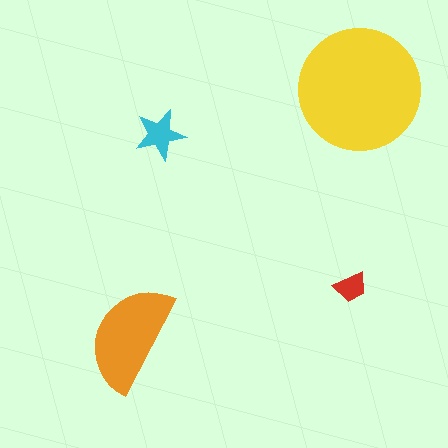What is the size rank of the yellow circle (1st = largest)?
1st.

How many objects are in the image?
There are 4 objects in the image.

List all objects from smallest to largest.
The red trapezoid, the cyan star, the orange semicircle, the yellow circle.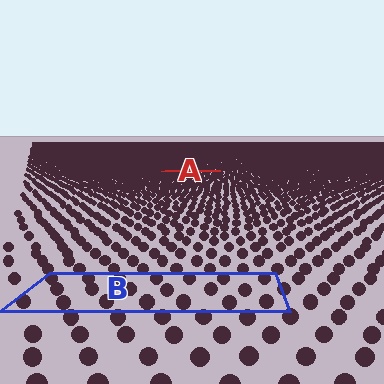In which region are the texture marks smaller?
The texture marks are smaller in region A, because it is farther away.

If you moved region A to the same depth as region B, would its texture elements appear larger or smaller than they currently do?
They would appear larger. At a closer depth, the same texture elements are projected at a bigger on-screen size.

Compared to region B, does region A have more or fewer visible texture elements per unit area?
Region A has more texture elements per unit area — they are packed more densely because it is farther away.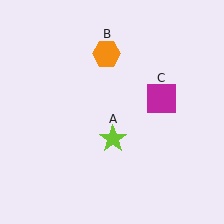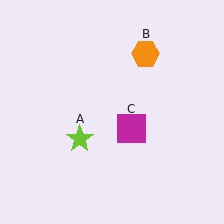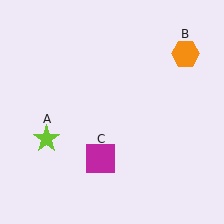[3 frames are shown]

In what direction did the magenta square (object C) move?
The magenta square (object C) moved down and to the left.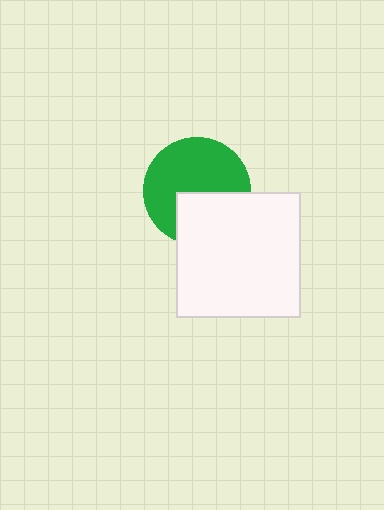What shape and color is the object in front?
The object in front is a white square.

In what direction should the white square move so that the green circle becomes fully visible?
The white square should move down. That is the shortest direction to clear the overlap and leave the green circle fully visible.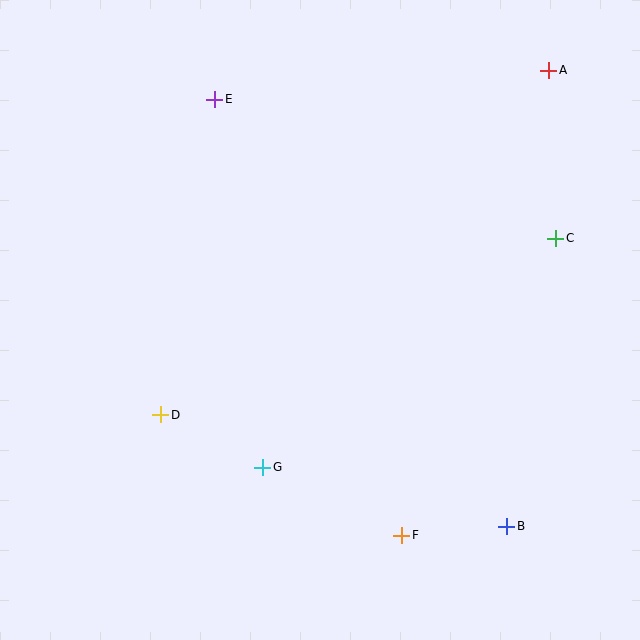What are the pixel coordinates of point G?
Point G is at (263, 467).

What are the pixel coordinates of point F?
Point F is at (402, 535).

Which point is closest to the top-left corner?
Point E is closest to the top-left corner.